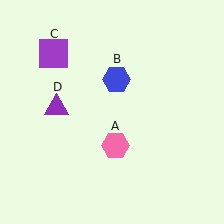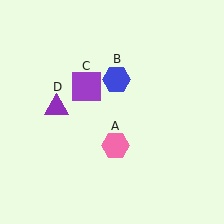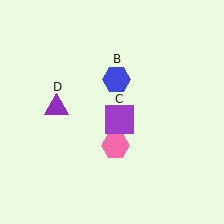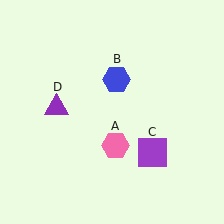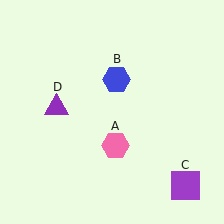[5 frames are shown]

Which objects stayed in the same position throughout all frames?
Pink hexagon (object A) and blue hexagon (object B) and purple triangle (object D) remained stationary.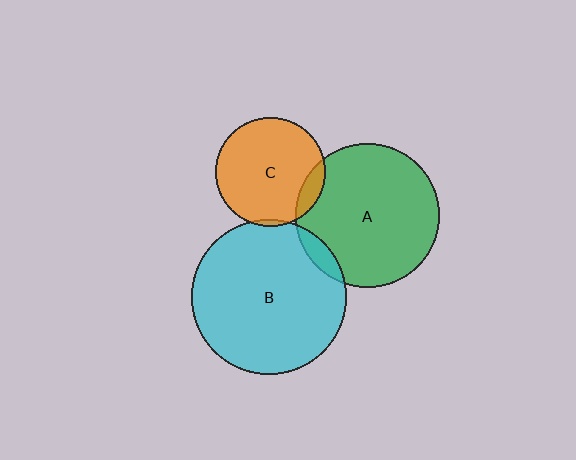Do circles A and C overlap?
Yes.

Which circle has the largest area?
Circle B (cyan).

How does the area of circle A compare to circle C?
Approximately 1.7 times.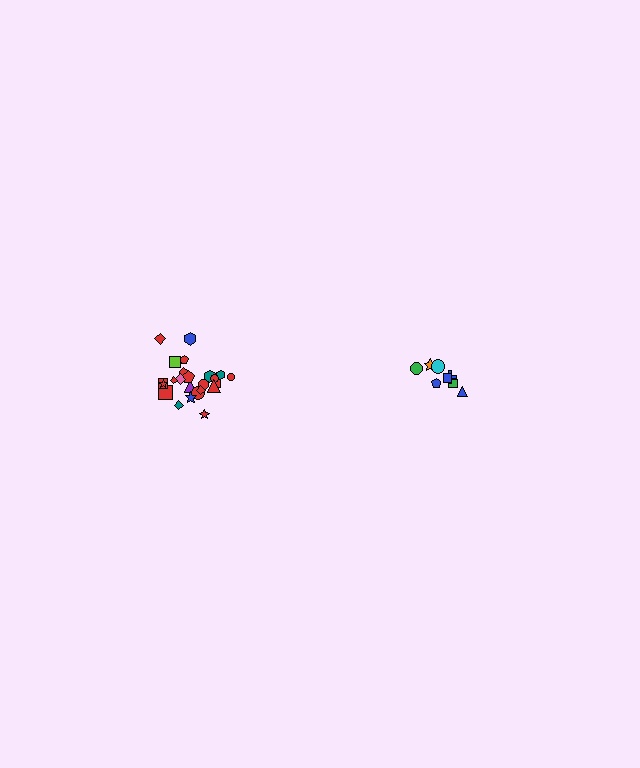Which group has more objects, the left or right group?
The left group.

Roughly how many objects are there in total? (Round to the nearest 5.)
Roughly 35 objects in total.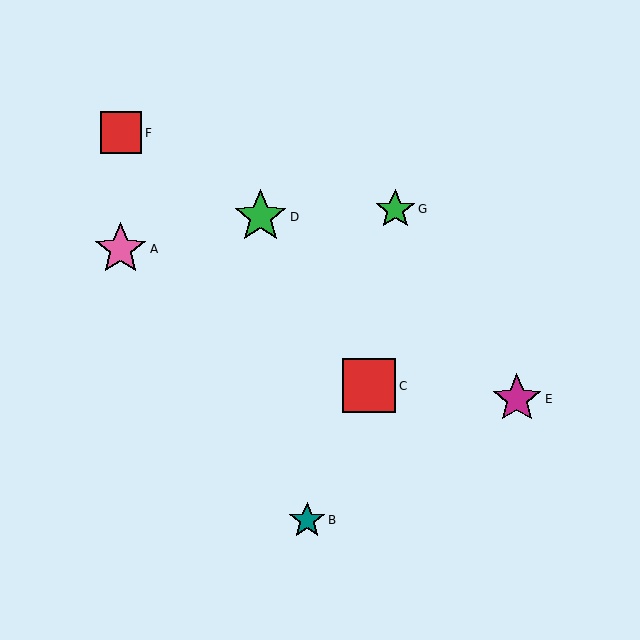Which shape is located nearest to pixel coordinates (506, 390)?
The magenta star (labeled E) at (517, 399) is nearest to that location.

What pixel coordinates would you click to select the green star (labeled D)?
Click at (261, 217) to select the green star D.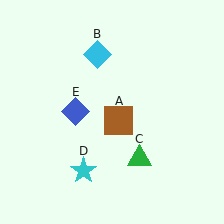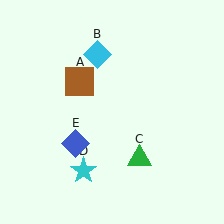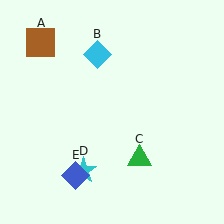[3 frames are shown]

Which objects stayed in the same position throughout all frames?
Cyan diamond (object B) and green triangle (object C) and cyan star (object D) remained stationary.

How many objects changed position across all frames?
2 objects changed position: brown square (object A), blue diamond (object E).